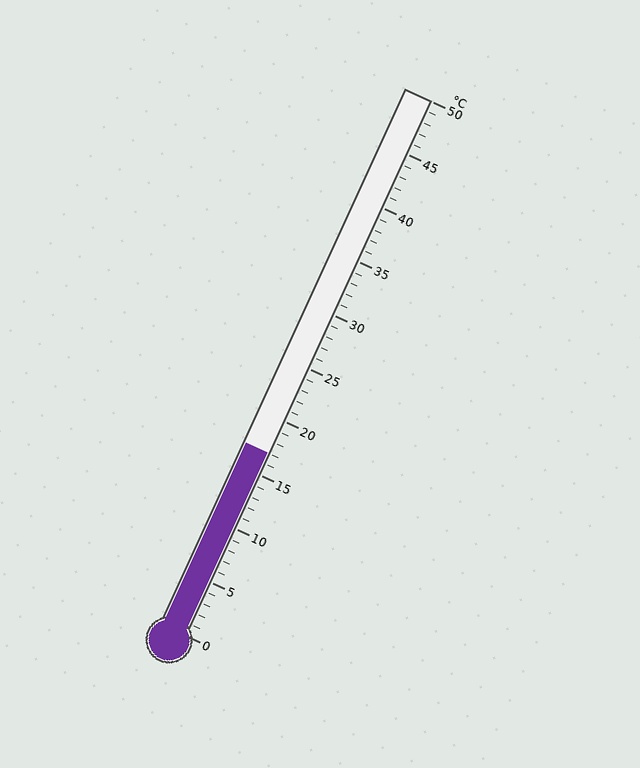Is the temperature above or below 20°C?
The temperature is below 20°C.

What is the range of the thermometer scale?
The thermometer scale ranges from 0°C to 50°C.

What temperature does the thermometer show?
The thermometer shows approximately 17°C.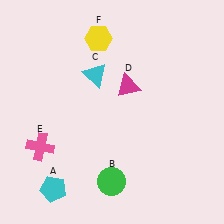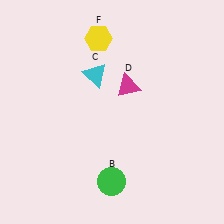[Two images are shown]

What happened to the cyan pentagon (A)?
The cyan pentagon (A) was removed in Image 2. It was in the bottom-left area of Image 1.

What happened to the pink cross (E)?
The pink cross (E) was removed in Image 2. It was in the bottom-left area of Image 1.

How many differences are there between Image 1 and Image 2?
There are 2 differences between the two images.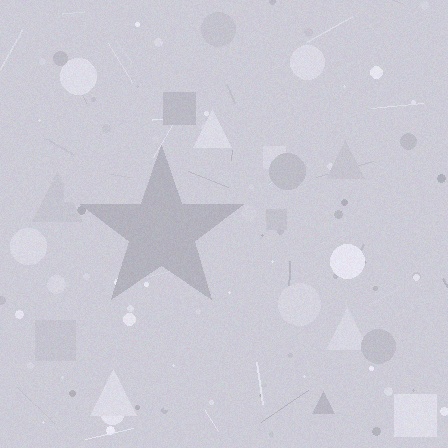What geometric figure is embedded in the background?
A star is embedded in the background.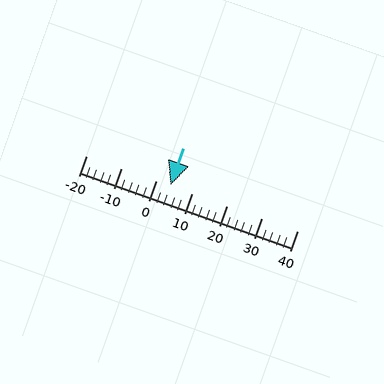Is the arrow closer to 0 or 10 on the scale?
The arrow is closer to 0.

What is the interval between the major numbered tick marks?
The major tick marks are spaced 10 units apart.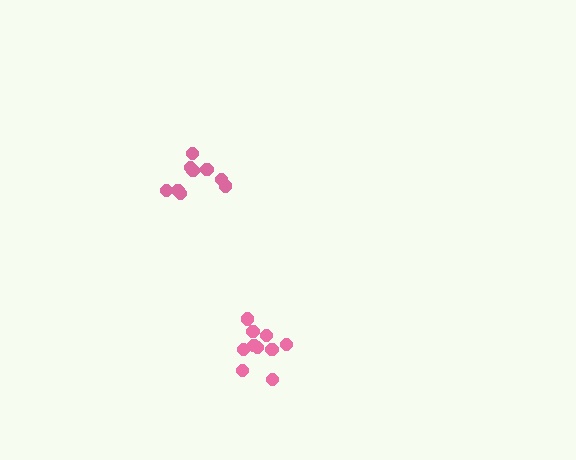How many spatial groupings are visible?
There are 2 spatial groupings.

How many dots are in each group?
Group 1: 9 dots, Group 2: 10 dots (19 total).